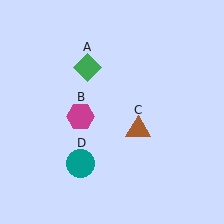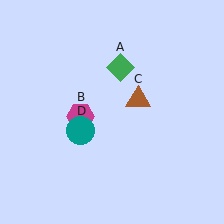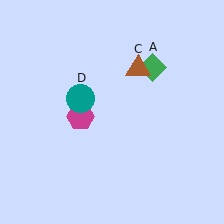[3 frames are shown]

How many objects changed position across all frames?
3 objects changed position: green diamond (object A), brown triangle (object C), teal circle (object D).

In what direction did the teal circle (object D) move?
The teal circle (object D) moved up.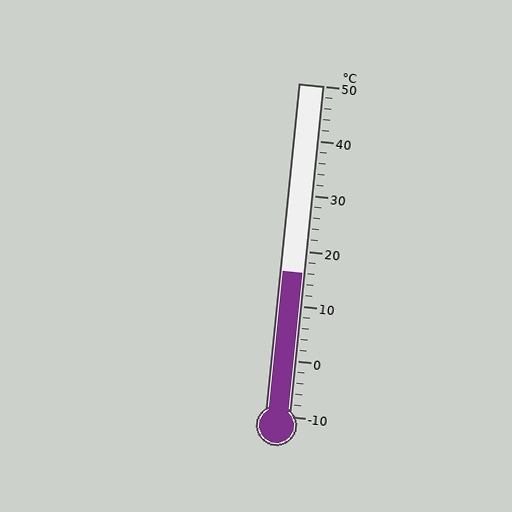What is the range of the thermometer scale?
The thermometer scale ranges from -10°C to 50°C.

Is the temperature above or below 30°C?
The temperature is below 30°C.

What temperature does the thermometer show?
The thermometer shows approximately 16°C.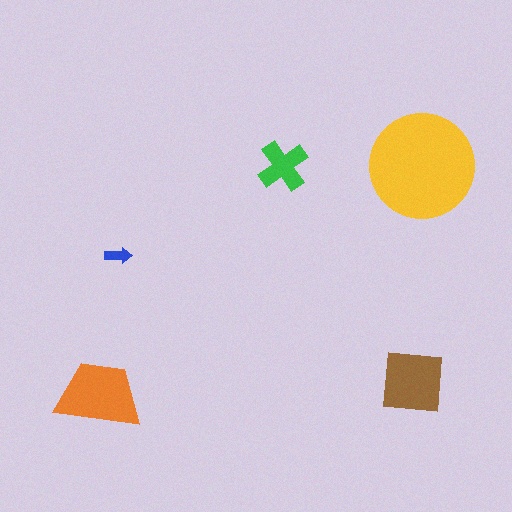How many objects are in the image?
There are 5 objects in the image.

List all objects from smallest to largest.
The blue arrow, the green cross, the brown square, the orange trapezoid, the yellow circle.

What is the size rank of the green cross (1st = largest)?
4th.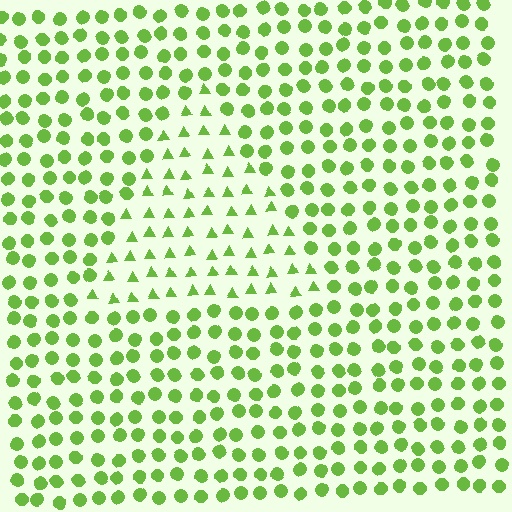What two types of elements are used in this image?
The image uses triangles inside the triangle region and circles outside it.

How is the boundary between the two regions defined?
The boundary is defined by a change in element shape: triangles inside vs. circles outside. All elements share the same color and spacing.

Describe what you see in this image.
The image is filled with small lime elements arranged in a uniform grid. A triangle-shaped region contains triangles, while the surrounding area contains circles. The boundary is defined purely by the change in element shape.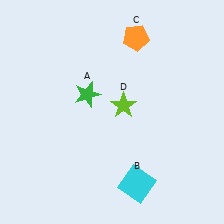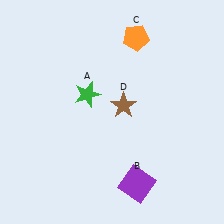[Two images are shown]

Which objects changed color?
B changed from cyan to purple. D changed from lime to brown.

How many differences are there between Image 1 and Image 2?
There are 2 differences between the two images.